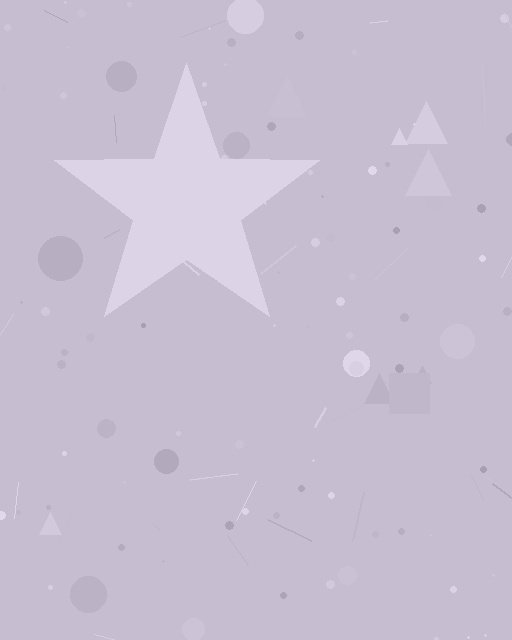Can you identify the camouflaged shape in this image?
The camouflaged shape is a star.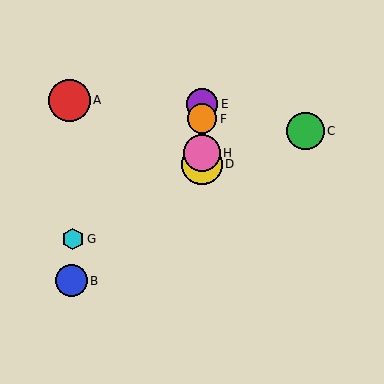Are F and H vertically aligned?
Yes, both are at x≈202.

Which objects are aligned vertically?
Objects D, E, F, H are aligned vertically.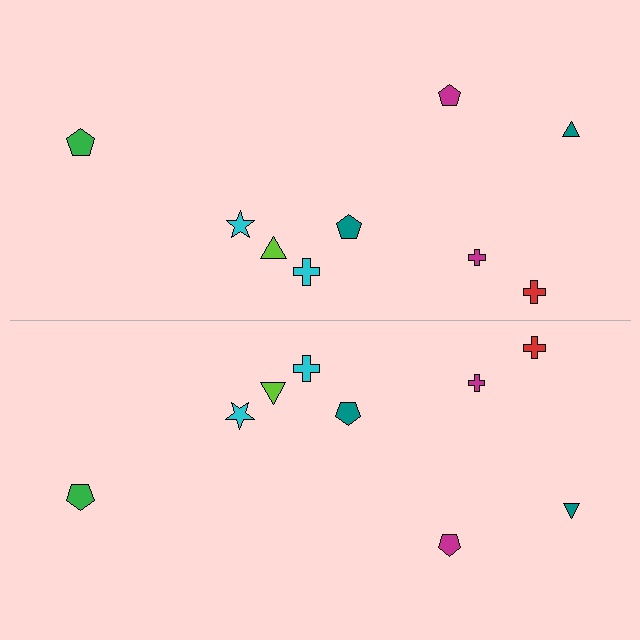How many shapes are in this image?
There are 18 shapes in this image.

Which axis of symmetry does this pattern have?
The pattern has a horizontal axis of symmetry running through the center of the image.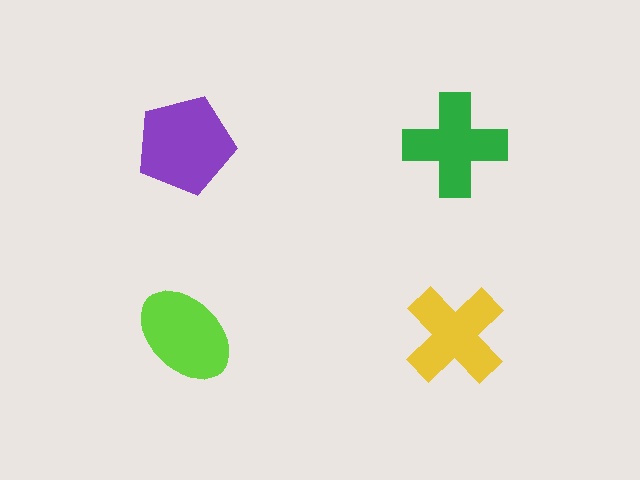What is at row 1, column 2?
A green cross.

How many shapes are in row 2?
2 shapes.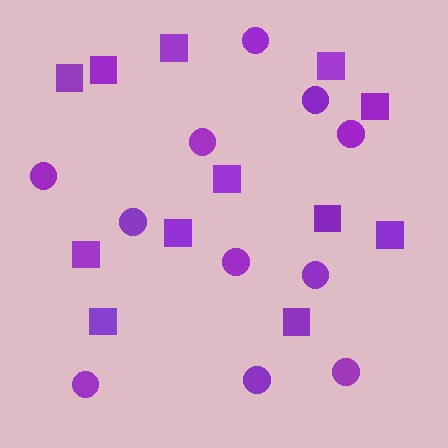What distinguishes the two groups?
There are 2 groups: one group of squares (12) and one group of circles (11).